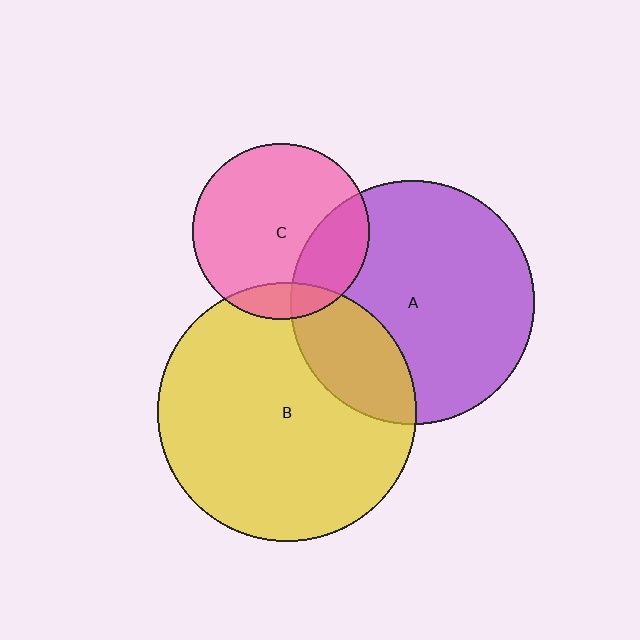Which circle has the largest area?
Circle B (yellow).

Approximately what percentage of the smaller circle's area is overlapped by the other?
Approximately 10%.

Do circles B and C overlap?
Yes.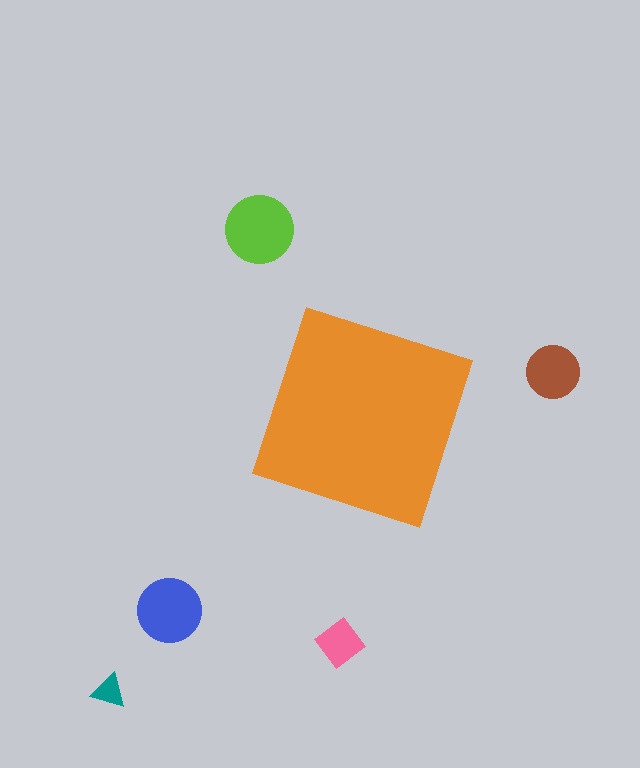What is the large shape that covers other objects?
An orange square.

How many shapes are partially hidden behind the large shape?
0 shapes are partially hidden.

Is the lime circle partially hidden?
No, the lime circle is fully visible.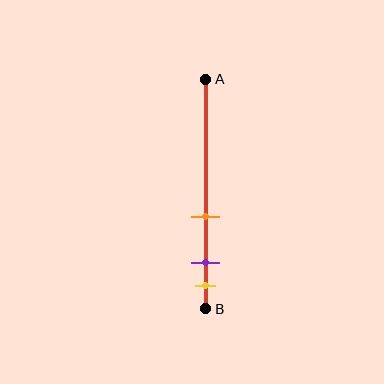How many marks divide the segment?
There are 3 marks dividing the segment.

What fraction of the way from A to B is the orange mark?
The orange mark is approximately 60% (0.6) of the way from A to B.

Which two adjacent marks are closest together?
The purple and yellow marks are the closest adjacent pair.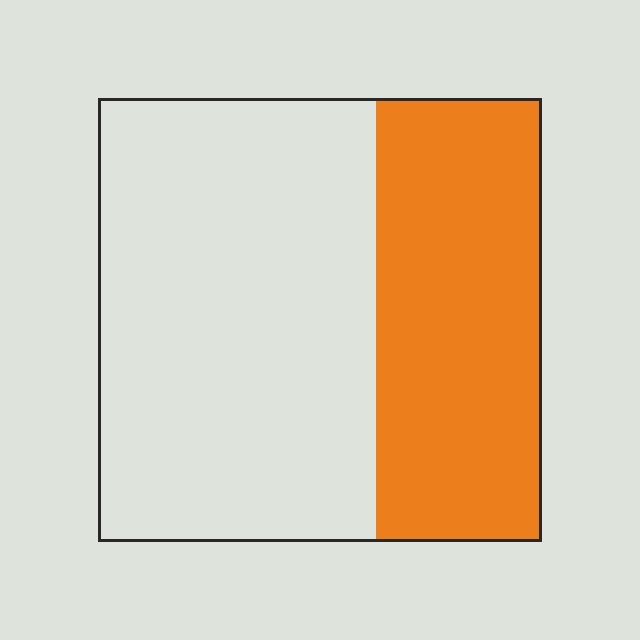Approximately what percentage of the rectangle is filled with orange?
Approximately 35%.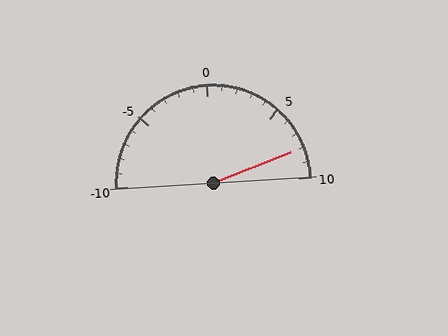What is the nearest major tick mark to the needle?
The nearest major tick mark is 10.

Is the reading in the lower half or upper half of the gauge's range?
The reading is in the upper half of the range (-10 to 10).